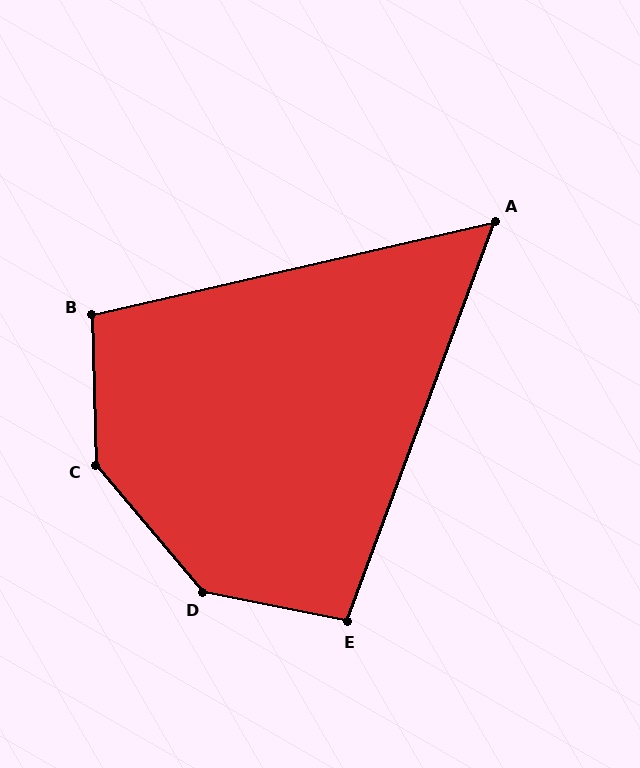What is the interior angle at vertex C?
Approximately 141 degrees (obtuse).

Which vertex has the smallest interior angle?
A, at approximately 57 degrees.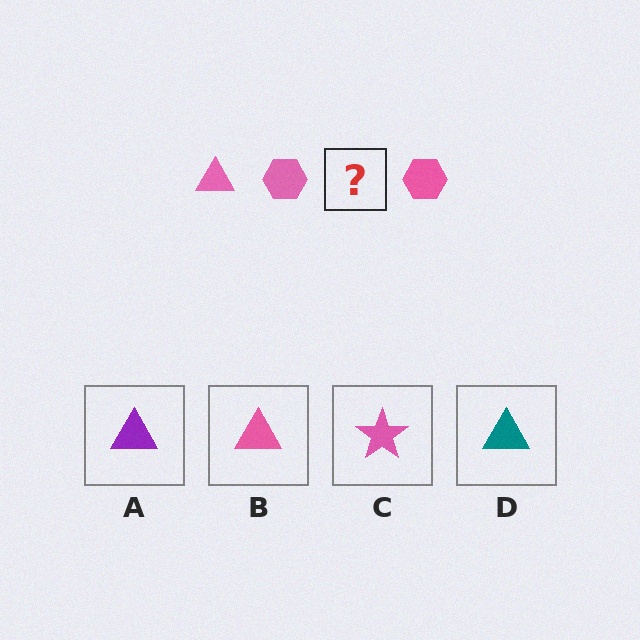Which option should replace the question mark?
Option B.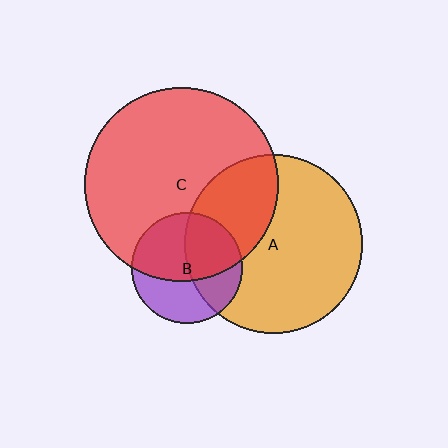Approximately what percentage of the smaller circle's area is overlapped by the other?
Approximately 30%.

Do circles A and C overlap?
Yes.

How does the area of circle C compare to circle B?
Approximately 3.1 times.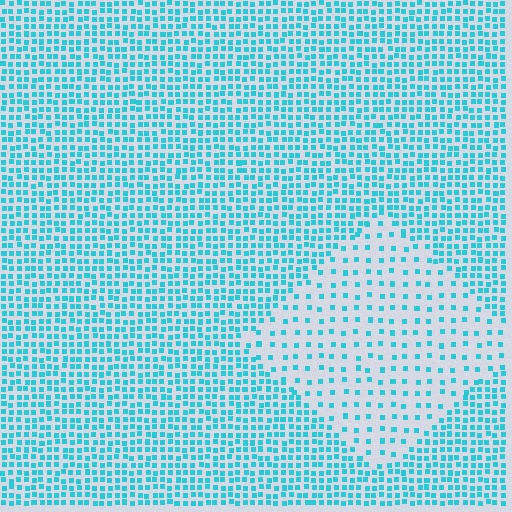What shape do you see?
I see a diamond.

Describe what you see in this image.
The image contains small cyan elements arranged at two different densities. A diamond-shaped region is visible where the elements are less densely packed than the surrounding area.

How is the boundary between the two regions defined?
The boundary is defined by a change in element density (approximately 2.6x ratio). All elements are the same color, size, and shape.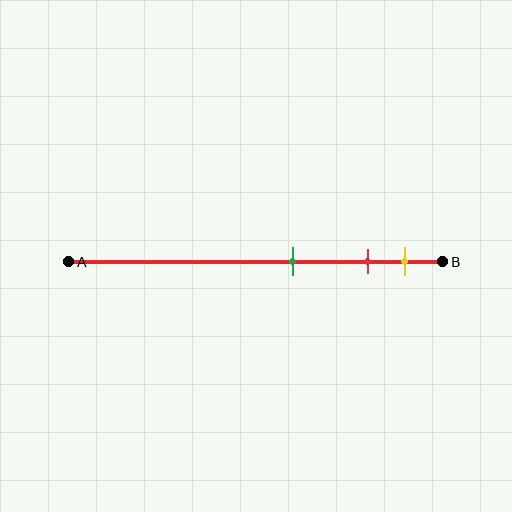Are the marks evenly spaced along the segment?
No, the marks are not evenly spaced.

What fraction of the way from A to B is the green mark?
The green mark is approximately 60% (0.6) of the way from A to B.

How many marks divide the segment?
There are 3 marks dividing the segment.